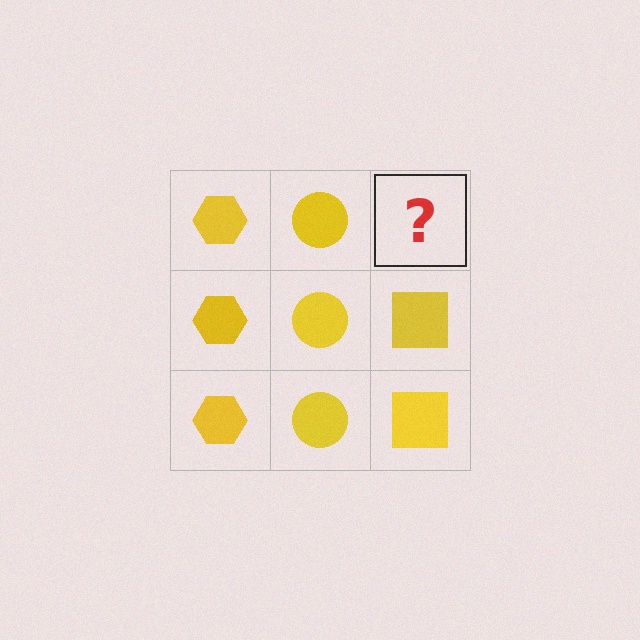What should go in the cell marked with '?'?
The missing cell should contain a yellow square.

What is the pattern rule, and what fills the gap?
The rule is that each column has a consistent shape. The gap should be filled with a yellow square.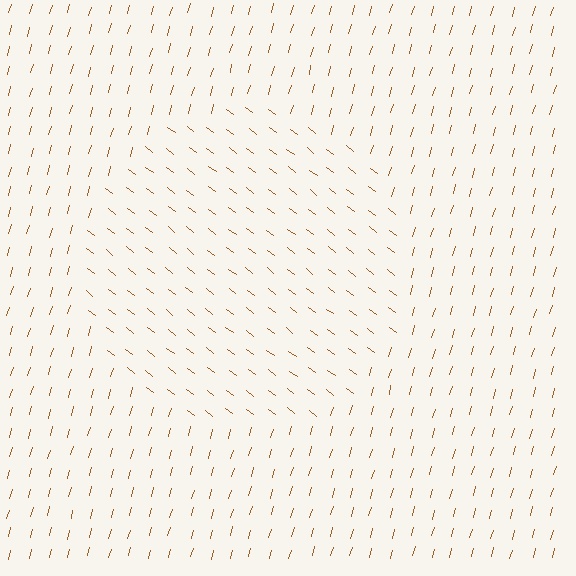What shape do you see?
I see a circle.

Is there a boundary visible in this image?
Yes, there is a texture boundary formed by a change in line orientation.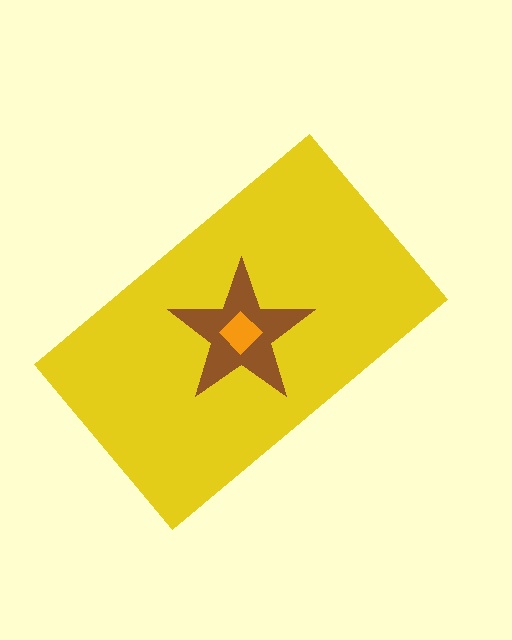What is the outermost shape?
The yellow rectangle.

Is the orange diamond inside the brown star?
Yes.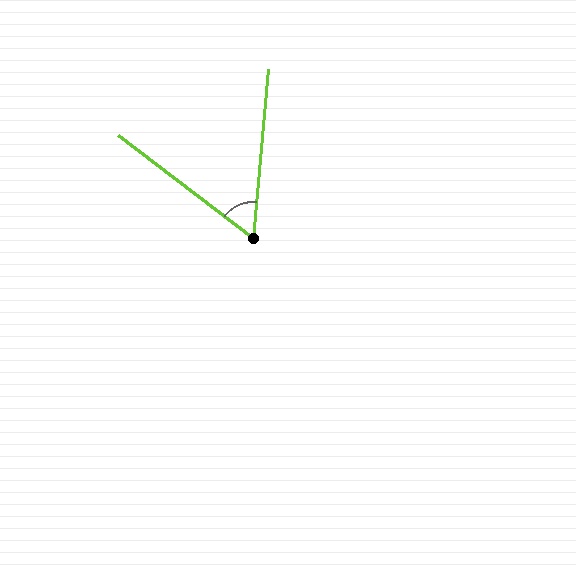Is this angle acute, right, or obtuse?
It is acute.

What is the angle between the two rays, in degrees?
Approximately 57 degrees.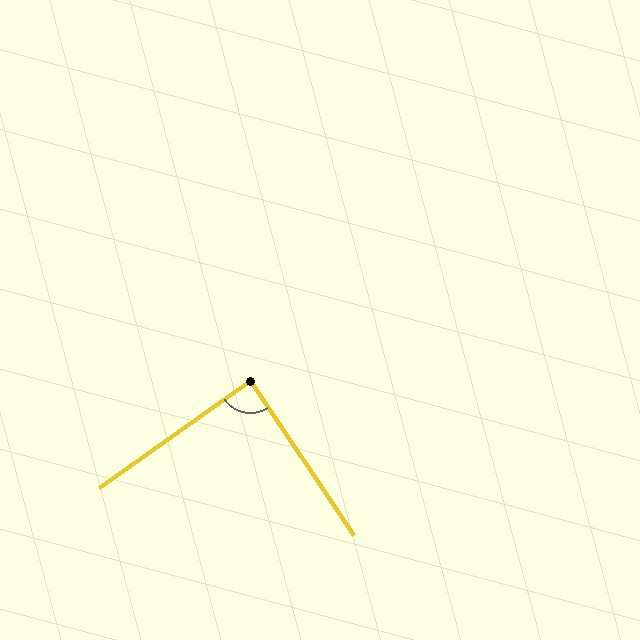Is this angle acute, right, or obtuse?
It is approximately a right angle.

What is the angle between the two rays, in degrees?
Approximately 89 degrees.